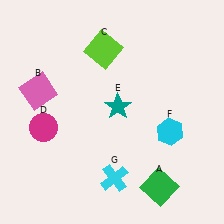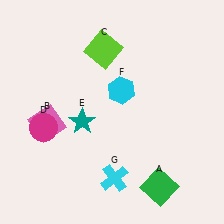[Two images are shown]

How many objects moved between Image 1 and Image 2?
3 objects moved between the two images.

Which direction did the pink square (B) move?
The pink square (B) moved down.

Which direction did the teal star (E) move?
The teal star (E) moved left.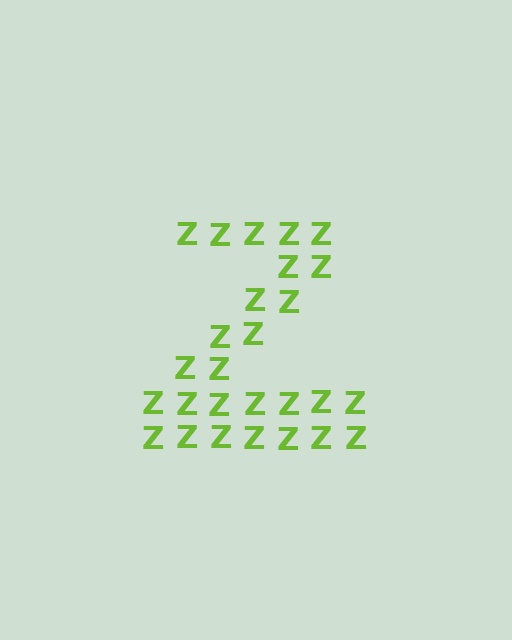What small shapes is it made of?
It is made of small letter Z's.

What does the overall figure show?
The overall figure shows the letter Z.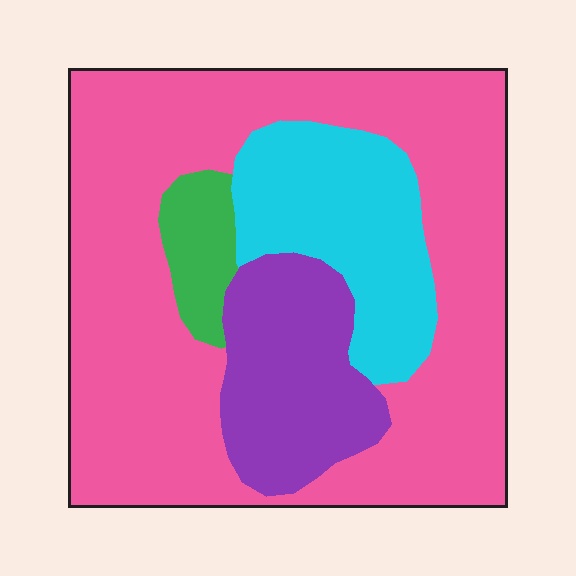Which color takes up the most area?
Pink, at roughly 60%.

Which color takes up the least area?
Green, at roughly 5%.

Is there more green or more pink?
Pink.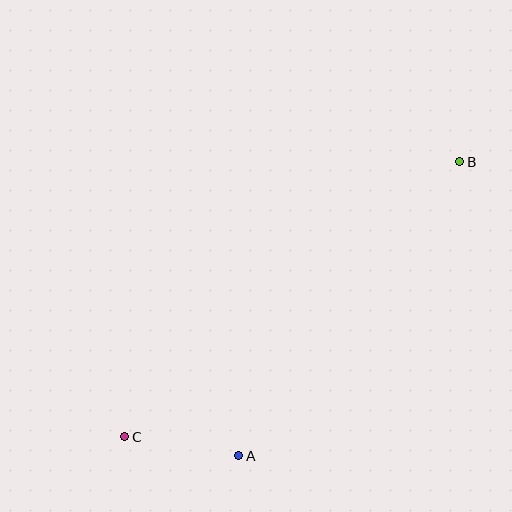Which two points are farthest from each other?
Points B and C are farthest from each other.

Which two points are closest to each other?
Points A and C are closest to each other.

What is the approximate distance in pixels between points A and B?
The distance between A and B is approximately 368 pixels.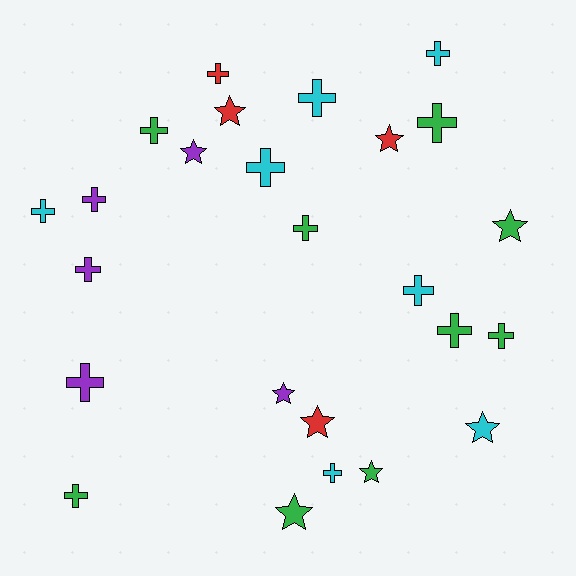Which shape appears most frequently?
Cross, with 16 objects.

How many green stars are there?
There are 3 green stars.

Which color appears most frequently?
Green, with 9 objects.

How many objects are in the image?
There are 25 objects.